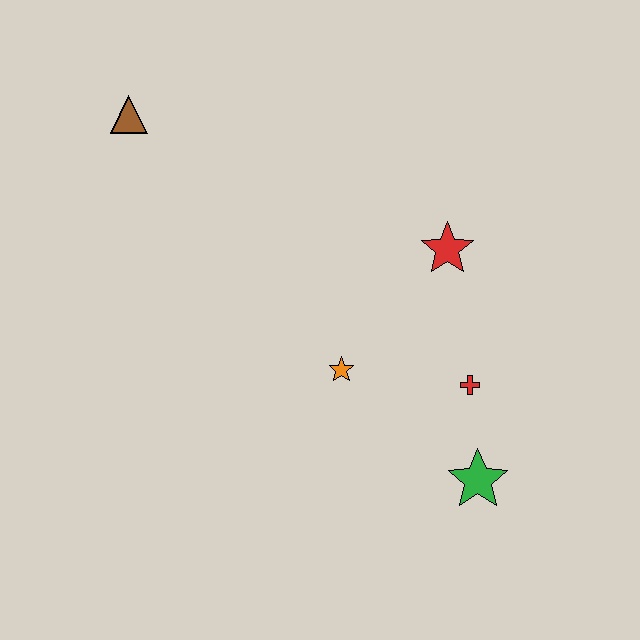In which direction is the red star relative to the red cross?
The red star is above the red cross.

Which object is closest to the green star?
The red cross is closest to the green star.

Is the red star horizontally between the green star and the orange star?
Yes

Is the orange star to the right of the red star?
No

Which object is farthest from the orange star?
The brown triangle is farthest from the orange star.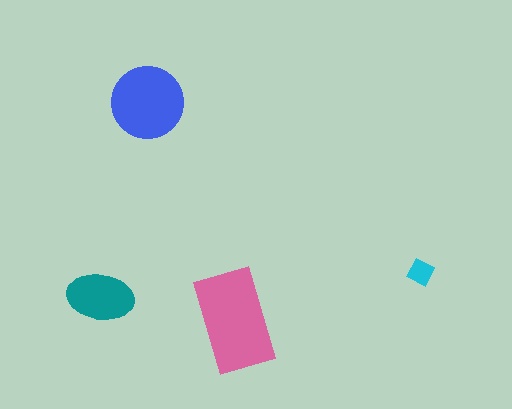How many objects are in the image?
There are 4 objects in the image.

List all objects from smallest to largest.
The cyan diamond, the teal ellipse, the blue circle, the pink rectangle.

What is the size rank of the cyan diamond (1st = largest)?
4th.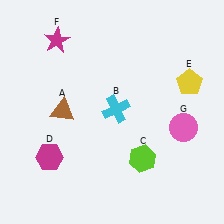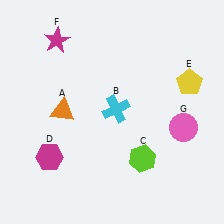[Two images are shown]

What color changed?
The triangle (A) changed from brown in Image 1 to orange in Image 2.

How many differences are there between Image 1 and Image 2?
There is 1 difference between the two images.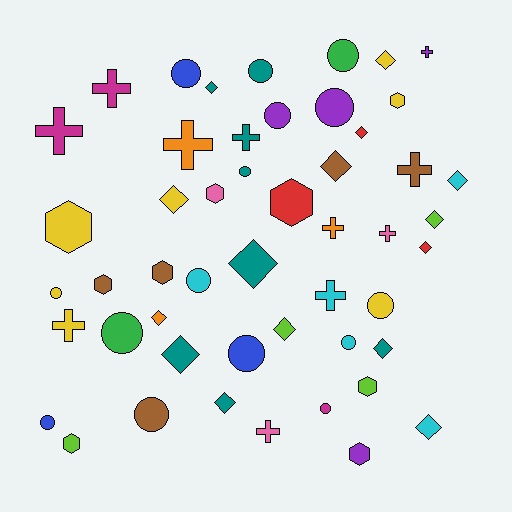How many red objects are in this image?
There are 3 red objects.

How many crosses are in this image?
There are 11 crosses.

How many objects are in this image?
There are 50 objects.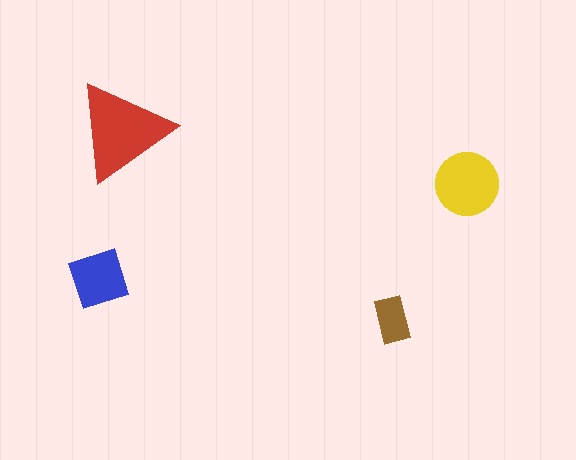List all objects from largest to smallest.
The red triangle, the yellow circle, the blue square, the brown rectangle.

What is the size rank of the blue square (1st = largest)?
3rd.